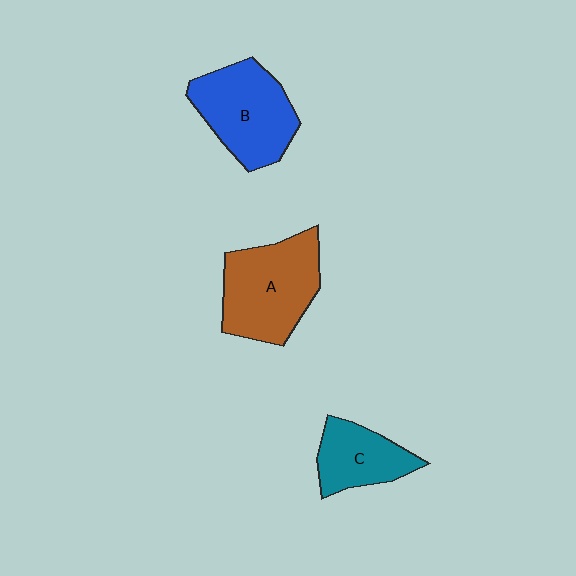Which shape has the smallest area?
Shape C (teal).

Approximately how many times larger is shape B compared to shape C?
Approximately 1.5 times.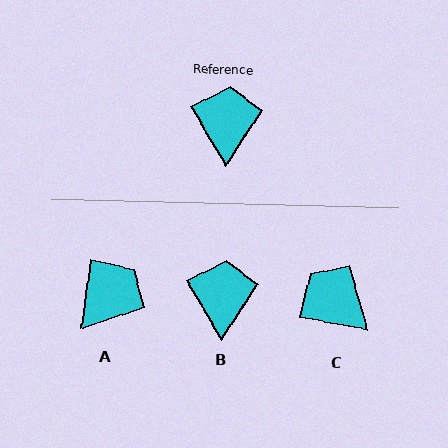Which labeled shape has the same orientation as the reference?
B.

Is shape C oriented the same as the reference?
No, it is off by about 49 degrees.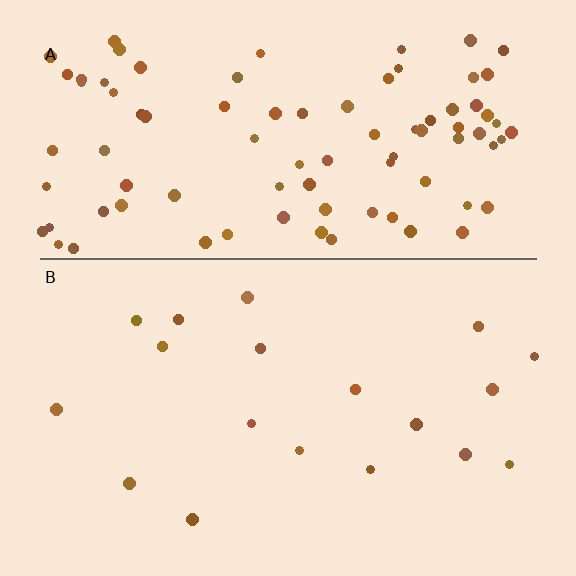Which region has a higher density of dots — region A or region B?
A (the top).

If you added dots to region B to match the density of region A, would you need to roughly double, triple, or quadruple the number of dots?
Approximately quadruple.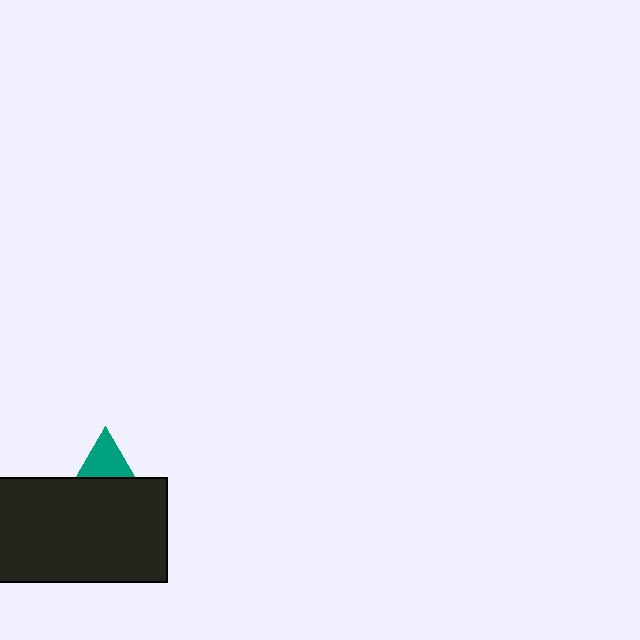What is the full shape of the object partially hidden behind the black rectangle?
The partially hidden object is a teal triangle.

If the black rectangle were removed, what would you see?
You would see the complete teal triangle.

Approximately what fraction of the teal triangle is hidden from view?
Roughly 60% of the teal triangle is hidden behind the black rectangle.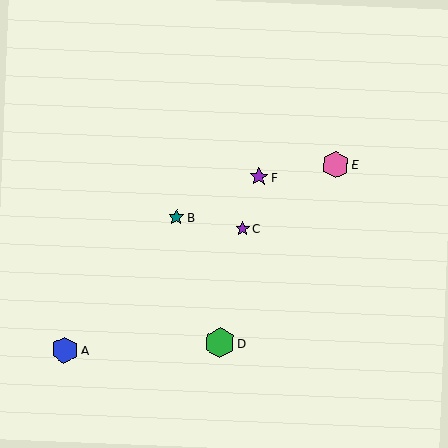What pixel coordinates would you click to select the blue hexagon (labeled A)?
Click at (64, 350) to select the blue hexagon A.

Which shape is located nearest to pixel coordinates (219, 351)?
The green hexagon (labeled D) at (220, 343) is nearest to that location.